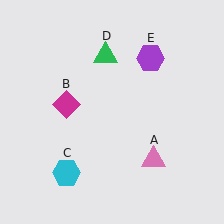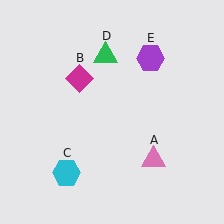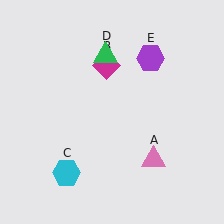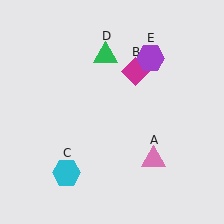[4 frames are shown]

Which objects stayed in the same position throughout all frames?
Pink triangle (object A) and cyan hexagon (object C) and green triangle (object D) and purple hexagon (object E) remained stationary.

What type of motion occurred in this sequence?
The magenta diamond (object B) rotated clockwise around the center of the scene.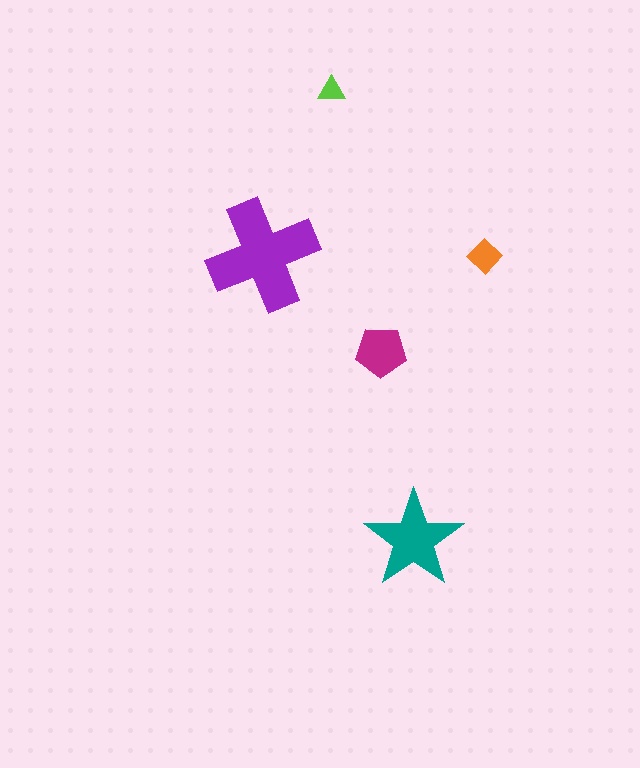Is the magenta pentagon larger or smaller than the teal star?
Smaller.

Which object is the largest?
The purple cross.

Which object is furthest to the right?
The orange diamond is rightmost.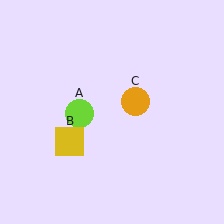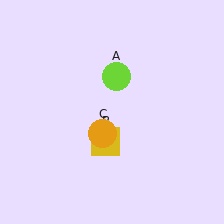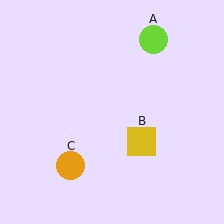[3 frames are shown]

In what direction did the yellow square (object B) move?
The yellow square (object B) moved right.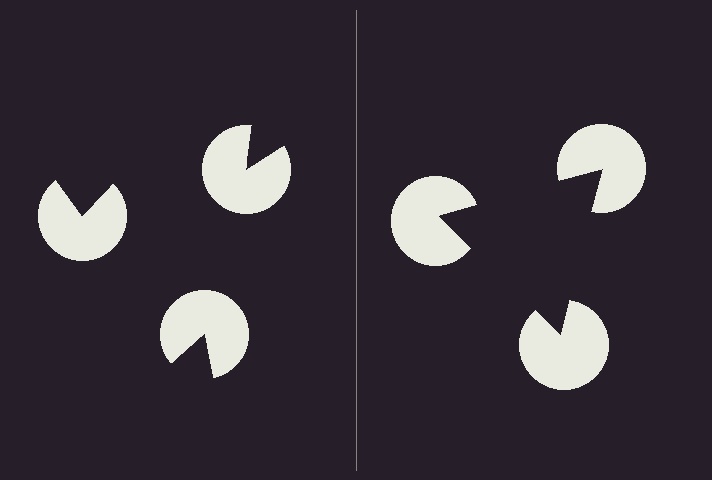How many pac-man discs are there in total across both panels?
6 — 3 on each side.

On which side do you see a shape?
An illusory triangle appears on the right side. On the left side the wedge cuts are rotated, so no coherent shape forms.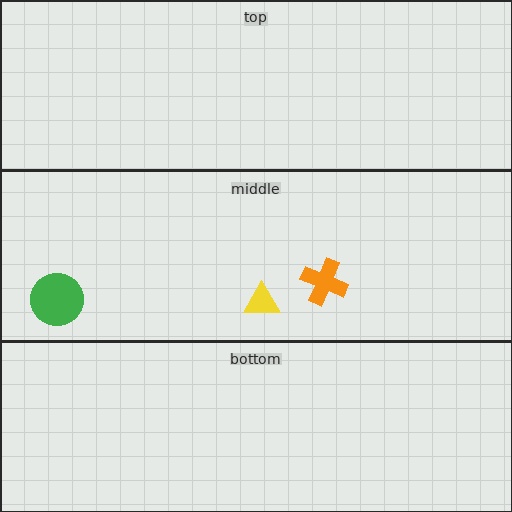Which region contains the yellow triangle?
The middle region.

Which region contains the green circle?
The middle region.